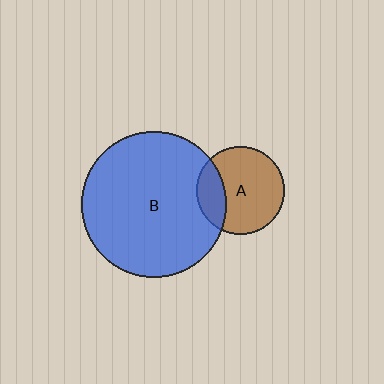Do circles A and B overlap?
Yes.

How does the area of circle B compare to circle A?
Approximately 2.7 times.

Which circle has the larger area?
Circle B (blue).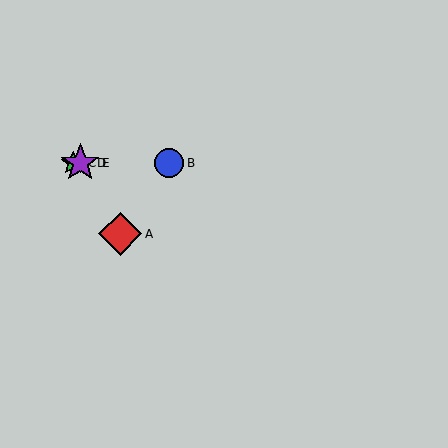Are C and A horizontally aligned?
No, C is at y≈163 and A is at y≈234.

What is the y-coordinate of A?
Object A is at y≈234.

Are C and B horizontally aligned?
Yes, both are at y≈163.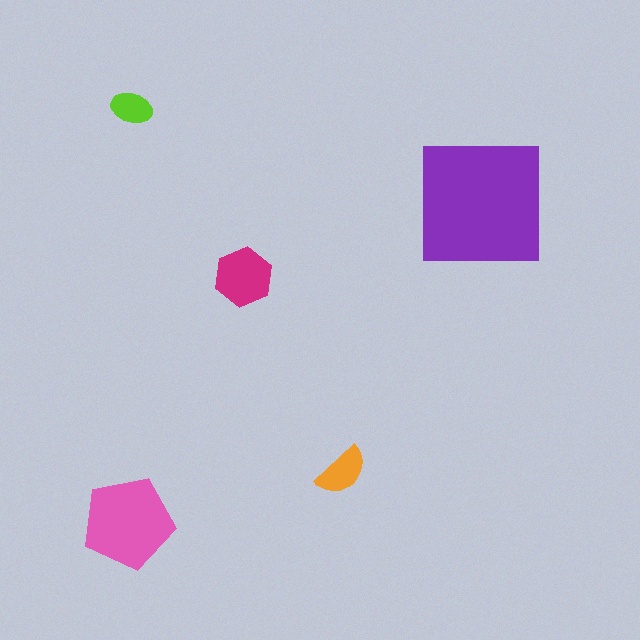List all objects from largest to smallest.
The purple square, the pink pentagon, the magenta hexagon, the orange semicircle, the lime ellipse.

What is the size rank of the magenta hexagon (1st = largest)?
3rd.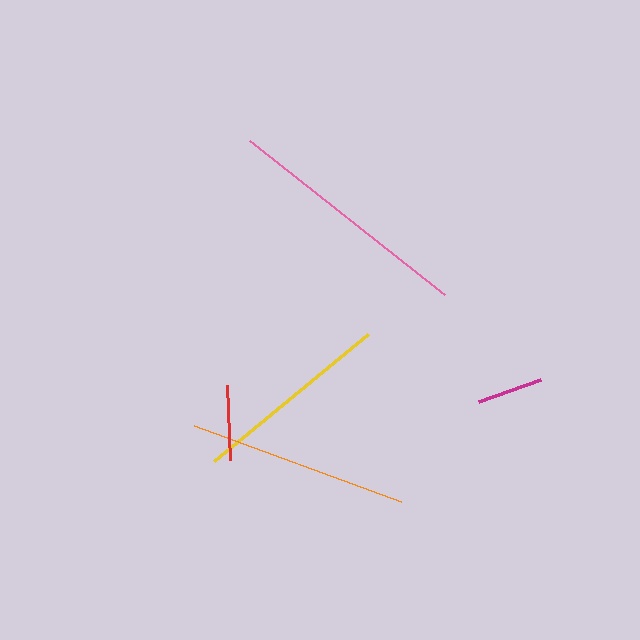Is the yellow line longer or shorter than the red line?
The yellow line is longer than the red line.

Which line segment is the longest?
The pink line is the longest at approximately 248 pixels.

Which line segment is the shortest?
The magenta line is the shortest at approximately 67 pixels.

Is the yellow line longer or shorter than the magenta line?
The yellow line is longer than the magenta line.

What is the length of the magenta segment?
The magenta segment is approximately 67 pixels long.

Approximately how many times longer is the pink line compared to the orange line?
The pink line is approximately 1.1 times the length of the orange line.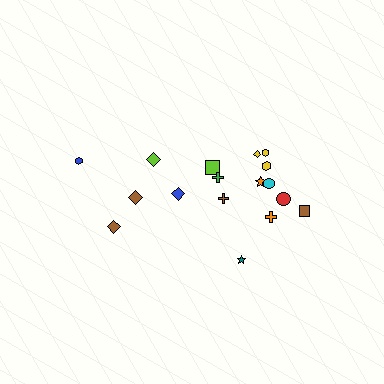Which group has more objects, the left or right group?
The right group.